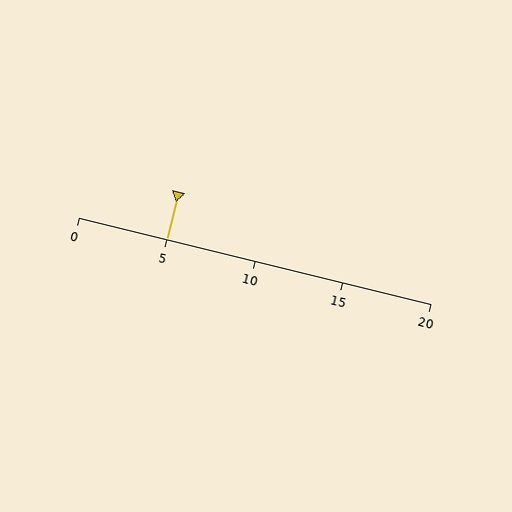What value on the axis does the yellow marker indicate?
The marker indicates approximately 5.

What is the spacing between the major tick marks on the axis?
The major ticks are spaced 5 apart.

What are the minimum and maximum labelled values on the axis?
The axis runs from 0 to 20.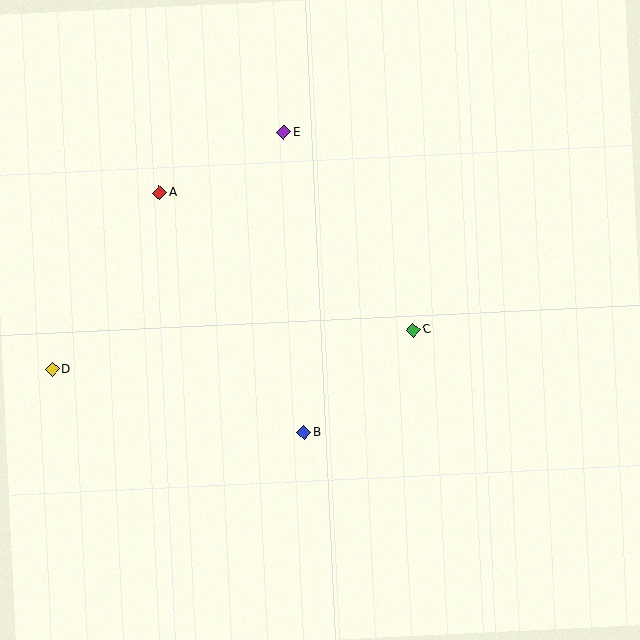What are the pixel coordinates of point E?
Point E is at (284, 132).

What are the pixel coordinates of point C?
Point C is at (413, 330).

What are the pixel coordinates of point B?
Point B is at (304, 433).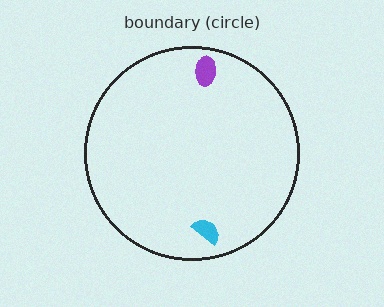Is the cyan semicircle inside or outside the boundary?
Inside.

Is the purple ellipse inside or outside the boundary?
Inside.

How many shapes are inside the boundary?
2 inside, 0 outside.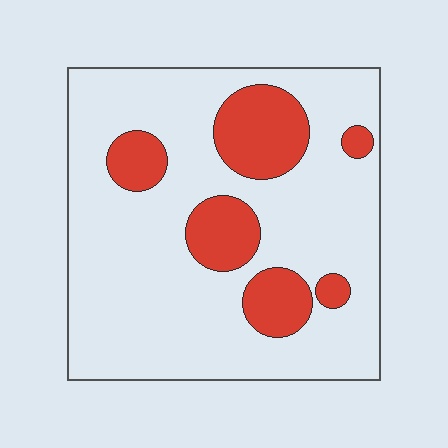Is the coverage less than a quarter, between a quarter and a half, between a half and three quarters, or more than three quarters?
Less than a quarter.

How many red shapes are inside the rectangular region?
6.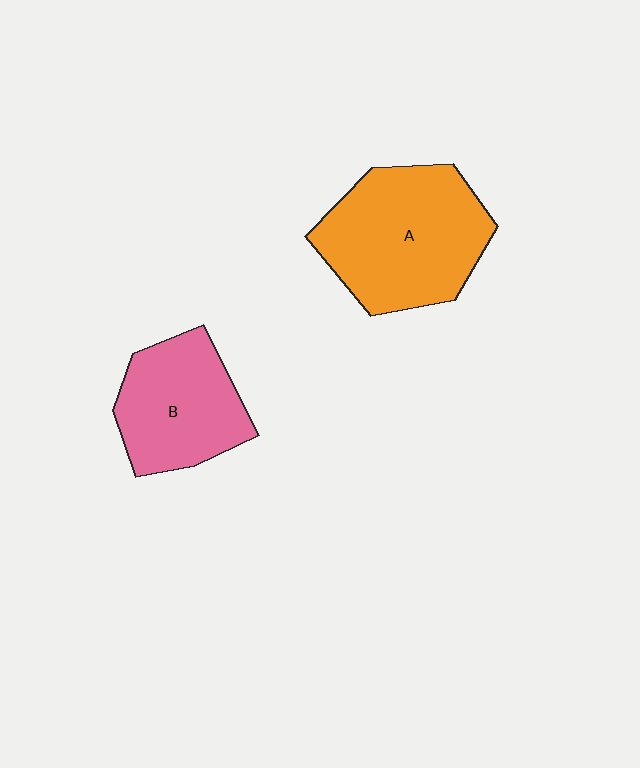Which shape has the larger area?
Shape A (orange).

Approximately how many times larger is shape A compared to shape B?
Approximately 1.4 times.